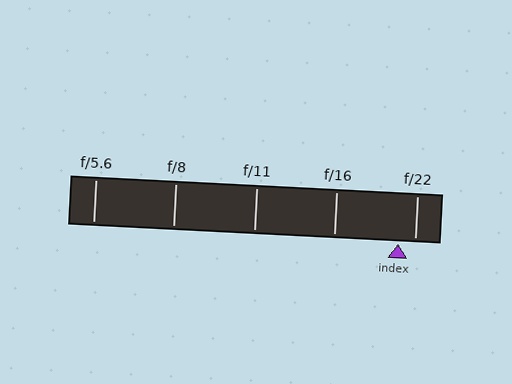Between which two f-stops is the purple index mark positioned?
The index mark is between f/16 and f/22.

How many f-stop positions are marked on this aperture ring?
There are 5 f-stop positions marked.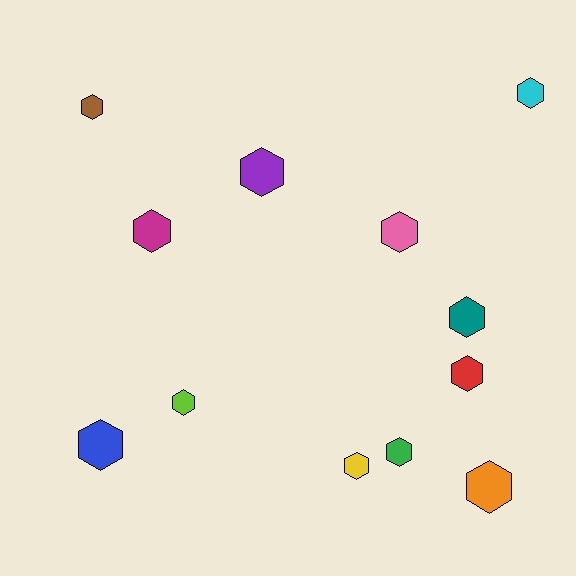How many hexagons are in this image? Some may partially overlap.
There are 12 hexagons.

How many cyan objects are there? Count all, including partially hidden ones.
There is 1 cyan object.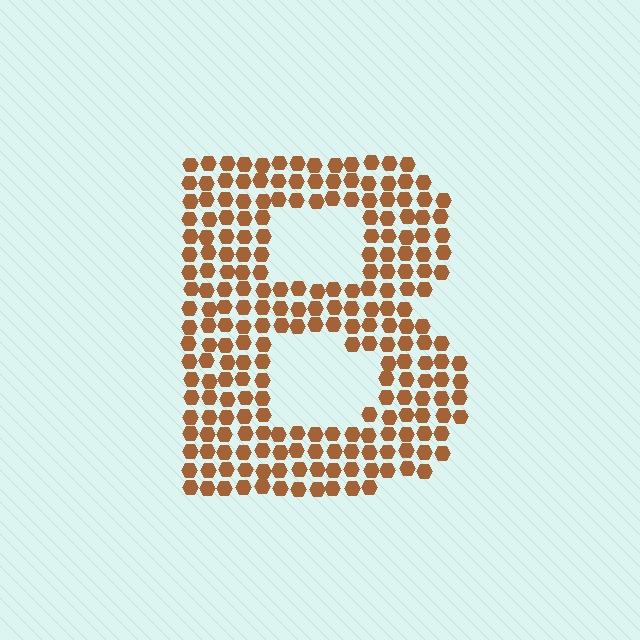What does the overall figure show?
The overall figure shows the letter B.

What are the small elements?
The small elements are hexagons.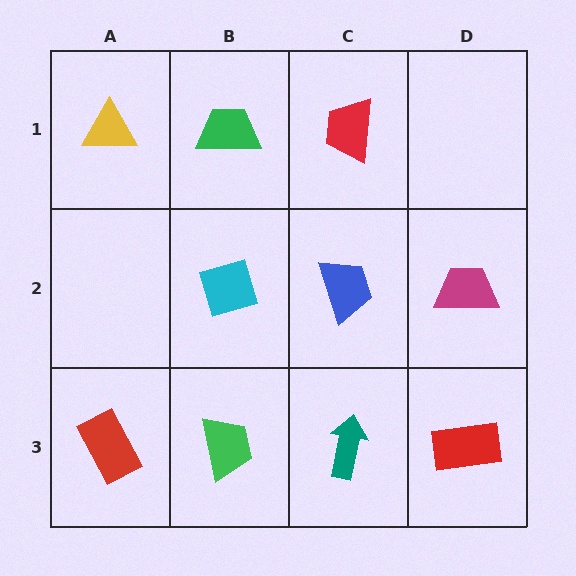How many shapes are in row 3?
4 shapes.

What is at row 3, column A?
A red rectangle.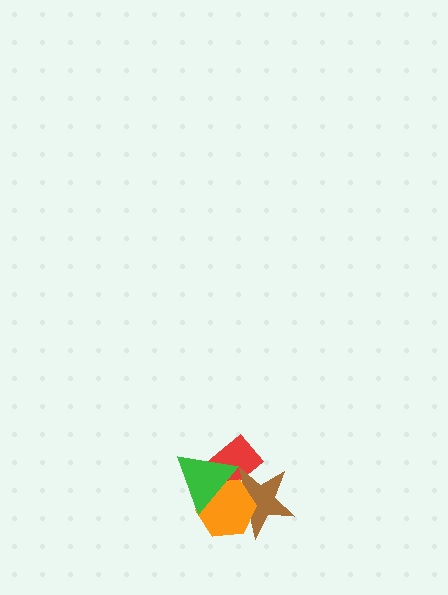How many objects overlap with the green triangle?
3 objects overlap with the green triangle.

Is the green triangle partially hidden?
No, no other shape covers it.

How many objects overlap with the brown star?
3 objects overlap with the brown star.